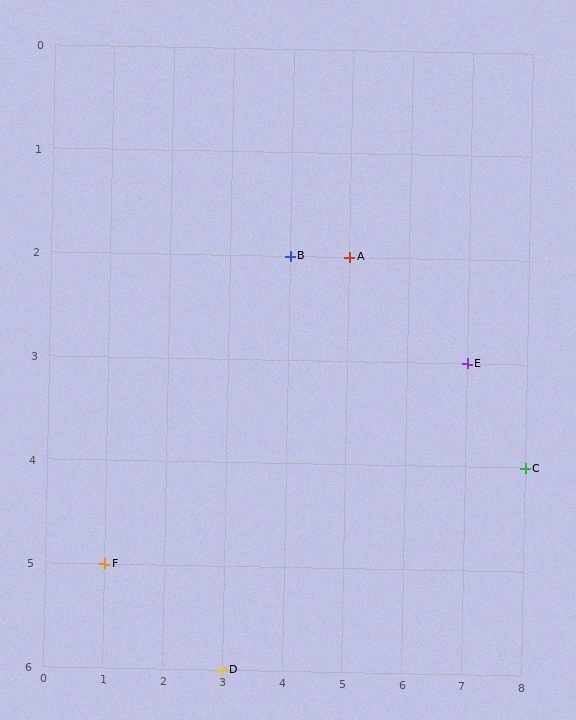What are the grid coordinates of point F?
Point F is at grid coordinates (1, 5).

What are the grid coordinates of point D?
Point D is at grid coordinates (3, 6).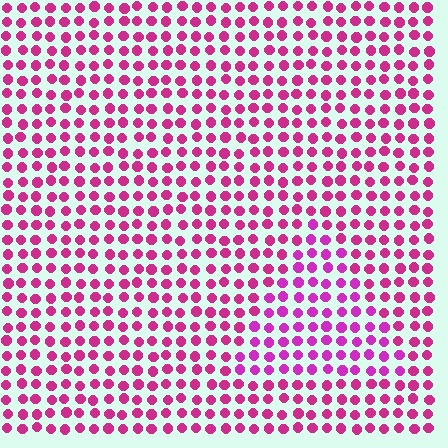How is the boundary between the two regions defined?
The boundary is defined purely by a slight shift in hue (about 19 degrees). Spacing, size, and orientation are identical on both sides.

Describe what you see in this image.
The image is filled with small magenta elements in a uniform arrangement. A triangle-shaped region is visible where the elements are tinted to a slightly different hue, forming a subtle color boundary.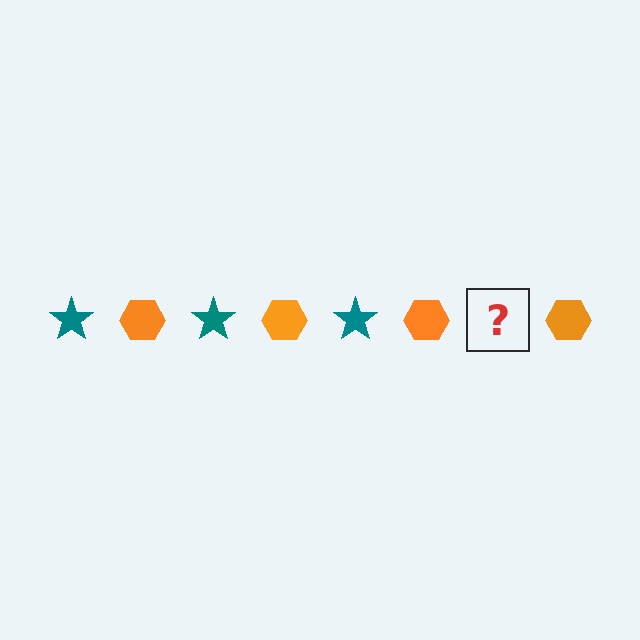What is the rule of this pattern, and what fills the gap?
The rule is that the pattern alternates between teal star and orange hexagon. The gap should be filled with a teal star.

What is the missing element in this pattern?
The missing element is a teal star.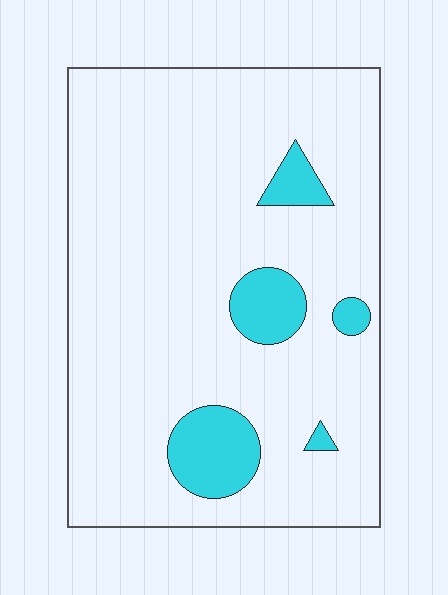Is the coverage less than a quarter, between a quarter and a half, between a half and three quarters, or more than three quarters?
Less than a quarter.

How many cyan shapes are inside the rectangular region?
5.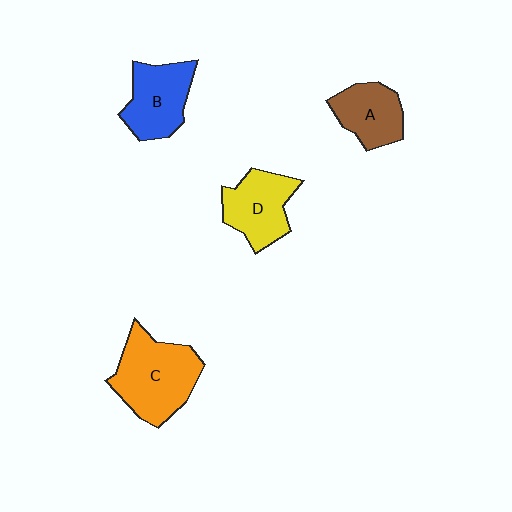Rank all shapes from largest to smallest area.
From largest to smallest: C (orange), B (blue), D (yellow), A (brown).